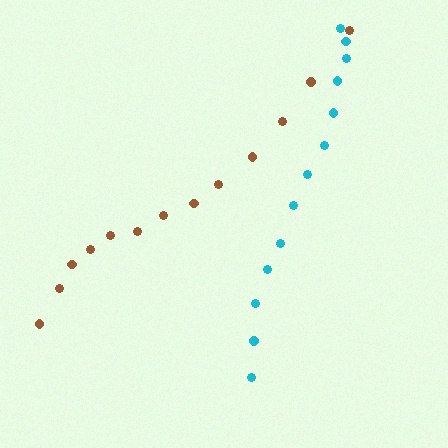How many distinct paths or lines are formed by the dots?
There are 2 distinct paths.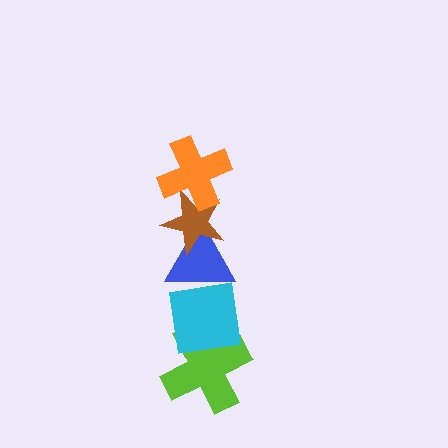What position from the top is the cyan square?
The cyan square is 4th from the top.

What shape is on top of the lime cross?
The cyan square is on top of the lime cross.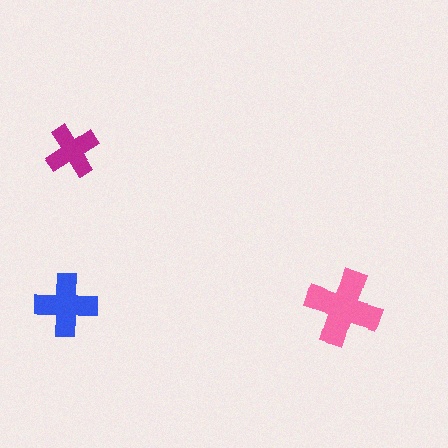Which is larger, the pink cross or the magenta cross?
The pink one.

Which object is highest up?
The magenta cross is topmost.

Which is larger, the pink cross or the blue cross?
The pink one.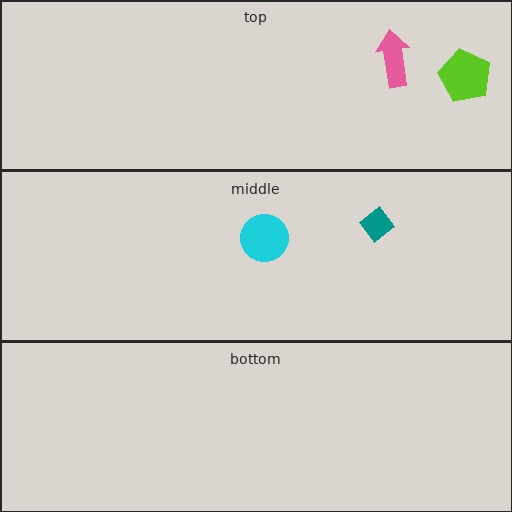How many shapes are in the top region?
2.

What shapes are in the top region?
The lime pentagon, the pink arrow.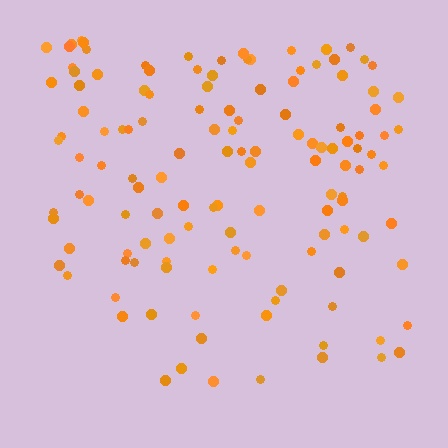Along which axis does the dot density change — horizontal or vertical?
Vertical.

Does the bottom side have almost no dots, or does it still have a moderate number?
Still a moderate number, just noticeably fewer than the top.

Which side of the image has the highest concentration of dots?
The top.